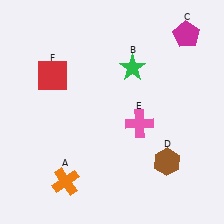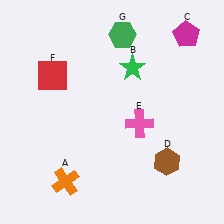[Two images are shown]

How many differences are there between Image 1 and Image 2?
There is 1 difference between the two images.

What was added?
A green hexagon (G) was added in Image 2.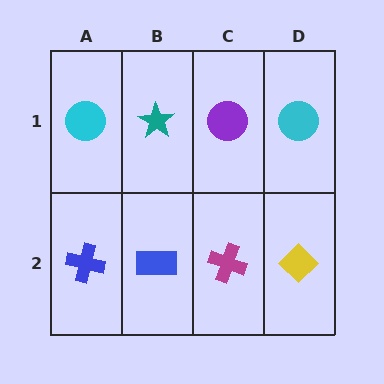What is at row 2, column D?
A yellow diamond.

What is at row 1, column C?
A purple circle.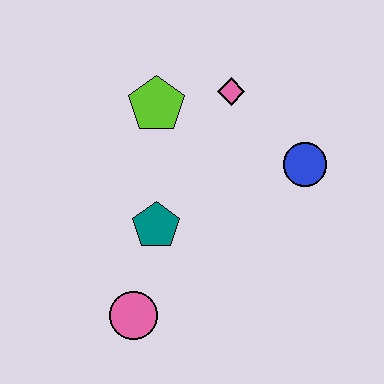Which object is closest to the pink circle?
The teal pentagon is closest to the pink circle.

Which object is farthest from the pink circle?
The pink diamond is farthest from the pink circle.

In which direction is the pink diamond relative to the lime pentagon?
The pink diamond is to the right of the lime pentagon.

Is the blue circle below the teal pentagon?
No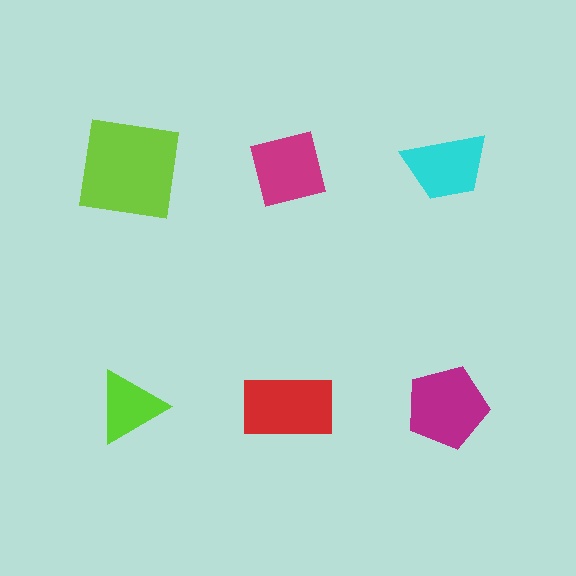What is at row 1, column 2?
A magenta square.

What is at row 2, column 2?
A red rectangle.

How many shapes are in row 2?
3 shapes.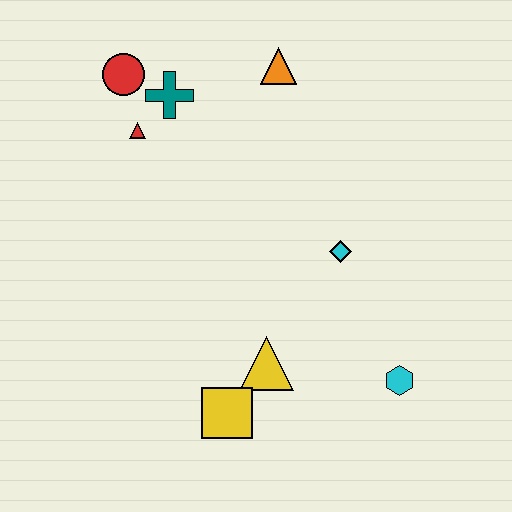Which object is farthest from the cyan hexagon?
The red circle is farthest from the cyan hexagon.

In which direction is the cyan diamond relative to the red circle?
The cyan diamond is to the right of the red circle.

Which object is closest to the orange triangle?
The teal cross is closest to the orange triangle.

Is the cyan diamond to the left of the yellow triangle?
No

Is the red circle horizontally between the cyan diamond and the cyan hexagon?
No